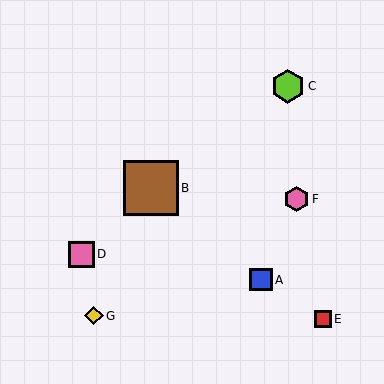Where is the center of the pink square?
The center of the pink square is at (81, 254).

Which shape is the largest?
The brown square (labeled B) is the largest.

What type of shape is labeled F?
Shape F is a pink hexagon.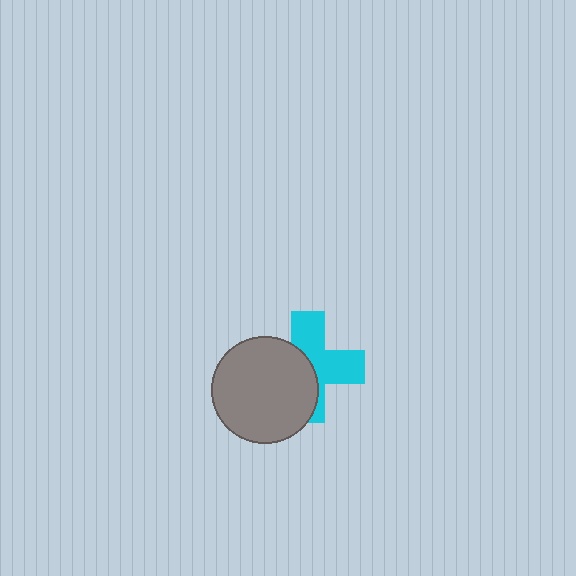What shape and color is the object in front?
The object in front is a gray circle.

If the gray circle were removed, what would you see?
You would see the complete cyan cross.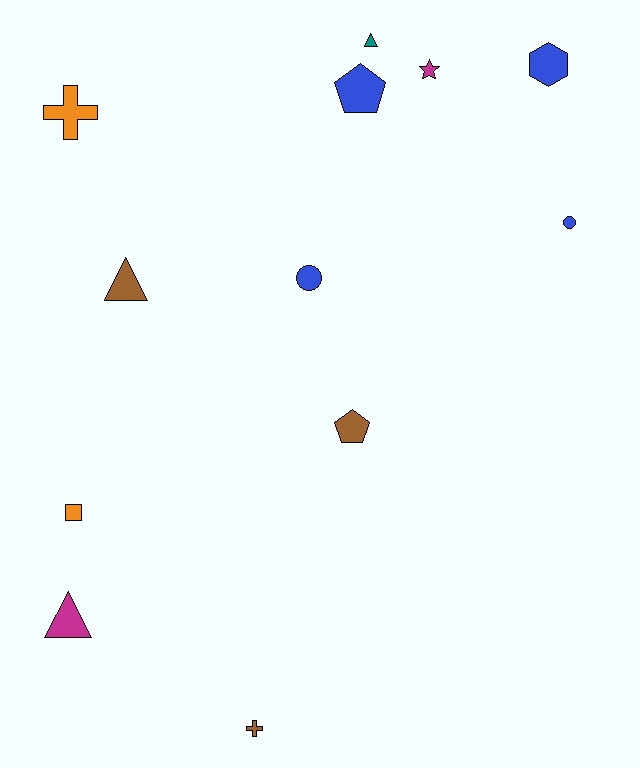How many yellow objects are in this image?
There are no yellow objects.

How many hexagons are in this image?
There is 1 hexagon.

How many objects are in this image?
There are 12 objects.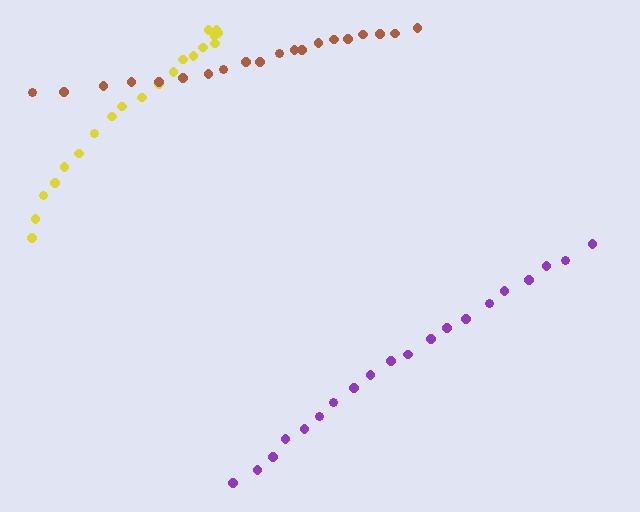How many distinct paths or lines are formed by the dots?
There are 3 distinct paths.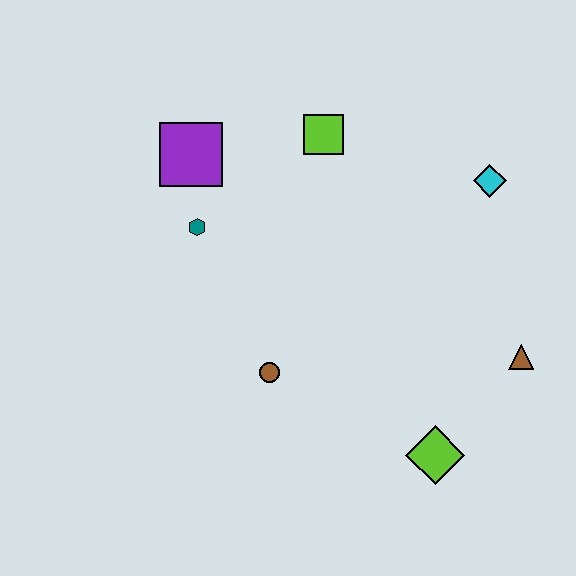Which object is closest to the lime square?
The purple square is closest to the lime square.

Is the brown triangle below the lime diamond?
No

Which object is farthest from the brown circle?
The cyan diamond is farthest from the brown circle.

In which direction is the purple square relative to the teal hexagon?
The purple square is above the teal hexagon.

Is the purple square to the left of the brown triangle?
Yes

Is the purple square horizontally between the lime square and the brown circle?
No